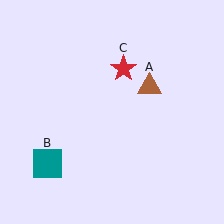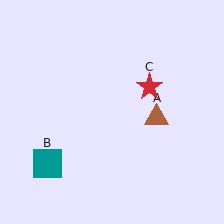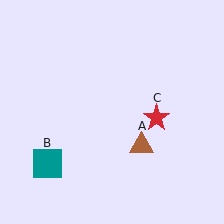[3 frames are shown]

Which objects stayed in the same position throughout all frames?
Teal square (object B) remained stationary.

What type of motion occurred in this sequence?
The brown triangle (object A), red star (object C) rotated clockwise around the center of the scene.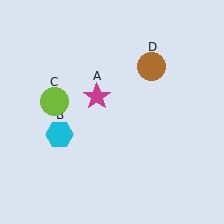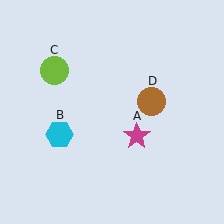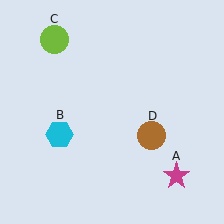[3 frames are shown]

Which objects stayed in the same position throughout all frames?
Cyan hexagon (object B) remained stationary.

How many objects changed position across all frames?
3 objects changed position: magenta star (object A), lime circle (object C), brown circle (object D).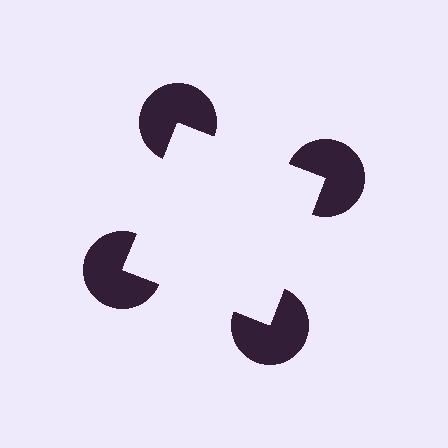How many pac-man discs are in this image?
There are 4 — one at each vertex of the illusory square.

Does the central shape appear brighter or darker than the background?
It typically appears slightly brighter than the background, even though no actual brightness change is drawn.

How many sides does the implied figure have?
4 sides.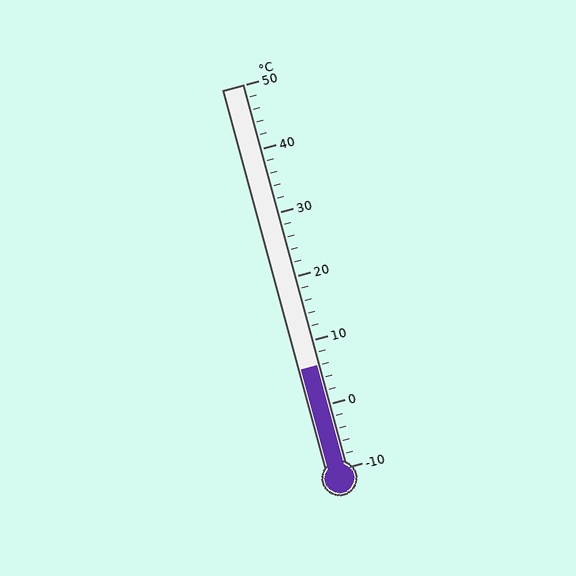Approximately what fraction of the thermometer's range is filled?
The thermometer is filled to approximately 25% of its range.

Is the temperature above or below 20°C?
The temperature is below 20°C.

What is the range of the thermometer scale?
The thermometer scale ranges from -10°C to 50°C.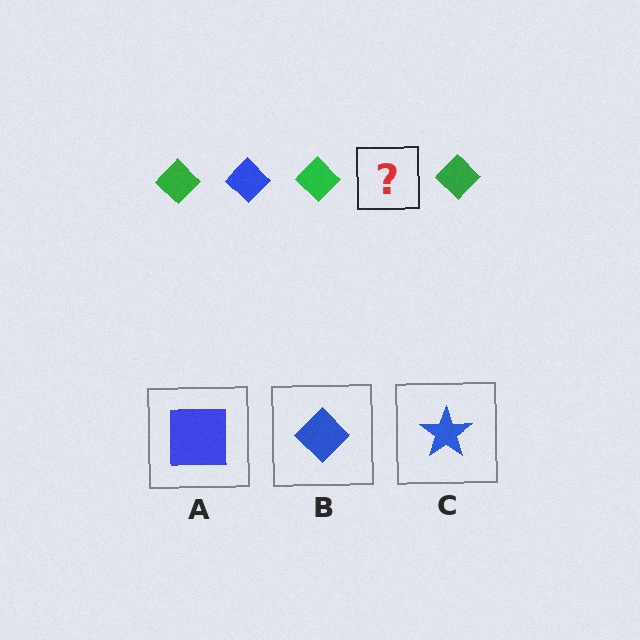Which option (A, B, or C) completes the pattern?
B.